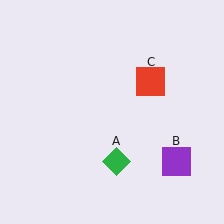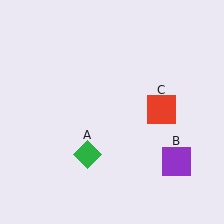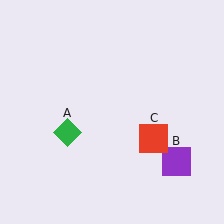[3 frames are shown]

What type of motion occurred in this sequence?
The green diamond (object A), red square (object C) rotated clockwise around the center of the scene.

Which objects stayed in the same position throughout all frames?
Purple square (object B) remained stationary.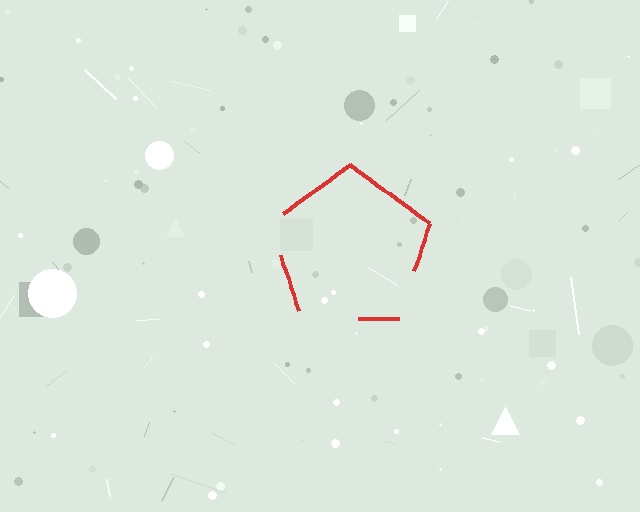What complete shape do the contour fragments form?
The contour fragments form a pentagon.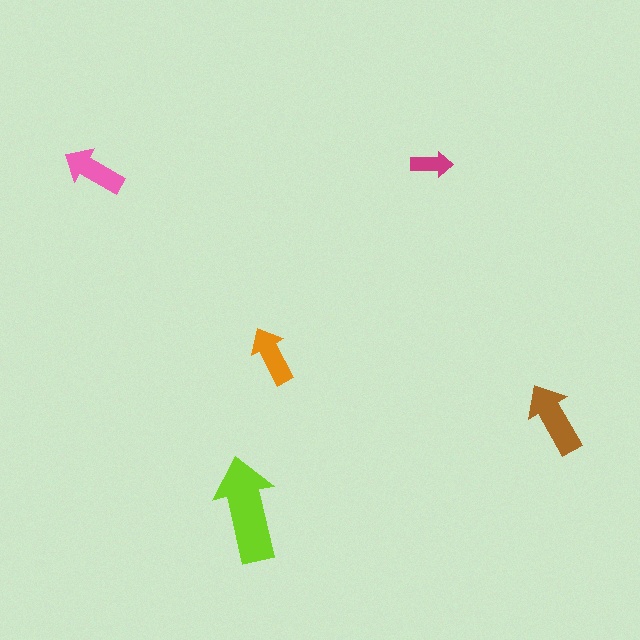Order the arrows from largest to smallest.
the lime one, the brown one, the pink one, the orange one, the magenta one.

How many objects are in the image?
There are 5 objects in the image.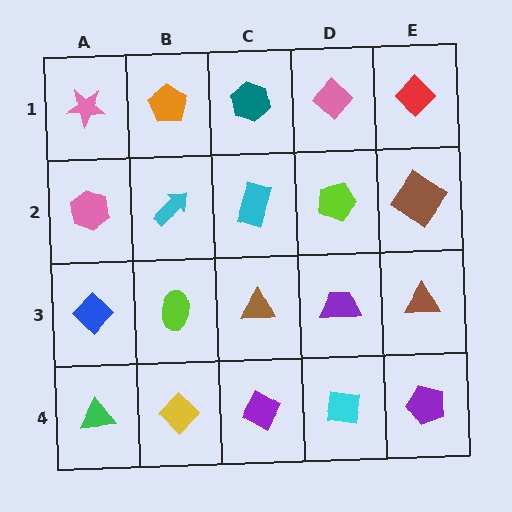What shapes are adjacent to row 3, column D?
A lime pentagon (row 2, column D), a cyan square (row 4, column D), a brown triangle (row 3, column C), a brown triangle (row 3, column E).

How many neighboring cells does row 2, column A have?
3.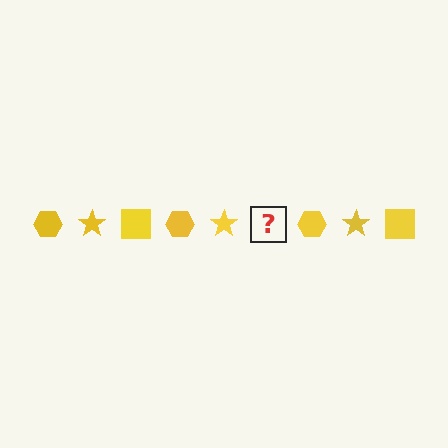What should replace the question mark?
The question mark should be replaced with a yellow square.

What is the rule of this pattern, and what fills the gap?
The rule is that the pattern cycles through hexagon, star, square shapes in yellow. The gap should be filled with a yellow square.